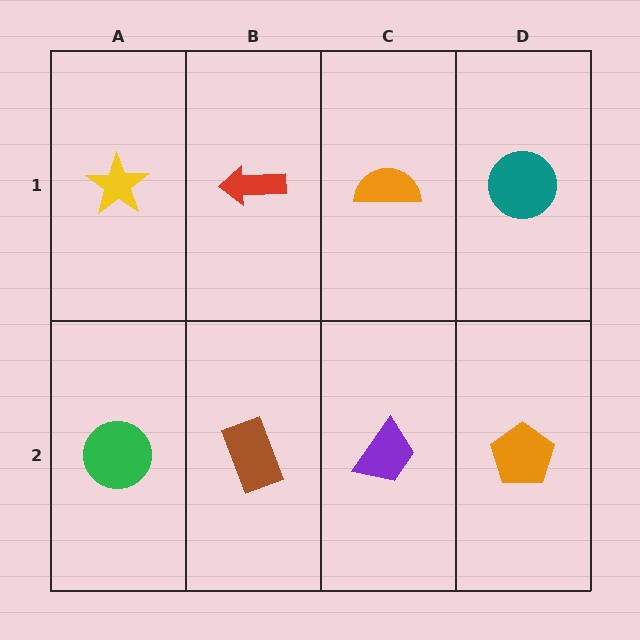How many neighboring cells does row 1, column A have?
2.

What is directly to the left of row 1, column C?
A red arrow.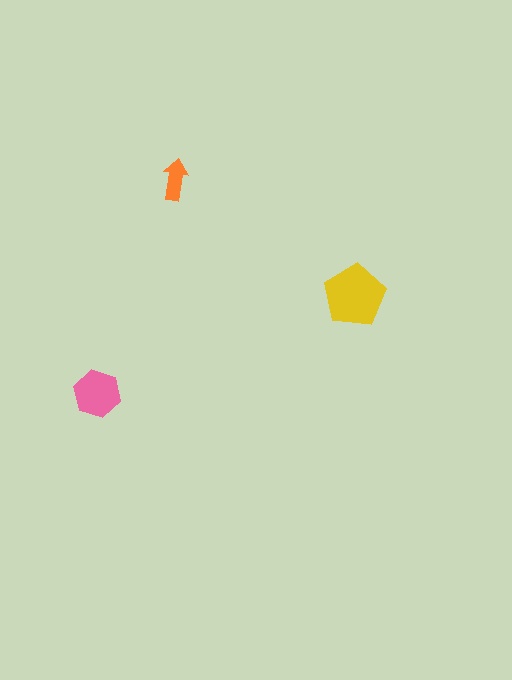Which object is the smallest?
The orange arrow.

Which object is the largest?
The yellow pentagon.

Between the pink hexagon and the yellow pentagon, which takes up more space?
The yellow pentagon.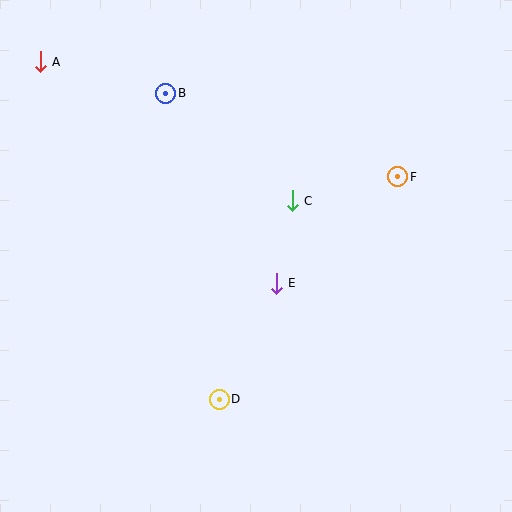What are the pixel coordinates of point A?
Point A is at (40, 62).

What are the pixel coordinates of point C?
Point C is at (292, 201).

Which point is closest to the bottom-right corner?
Point D is closest to the bottom-right corner.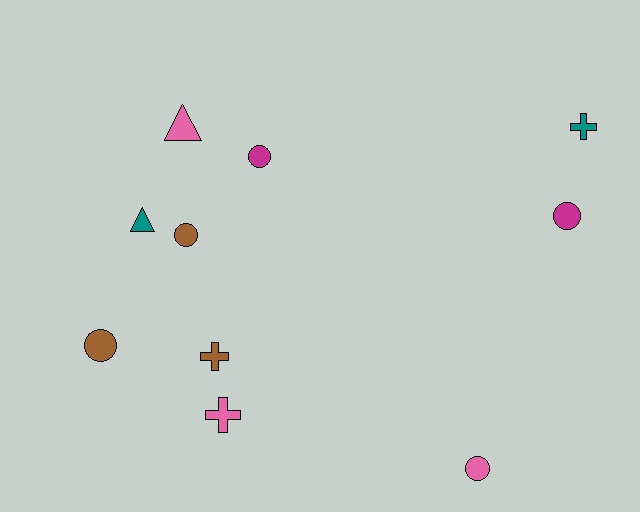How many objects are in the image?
There are 10 objects.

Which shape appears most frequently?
Circle, with 5 objects.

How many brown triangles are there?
There are no brown triangles.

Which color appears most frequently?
Pink, with 3 objects.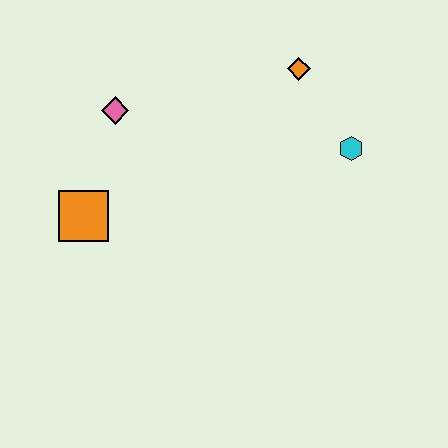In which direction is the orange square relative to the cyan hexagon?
The orange square is to the left of the cyan hexagon.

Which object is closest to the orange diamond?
The cyan hexagon is closest to the orange diamond.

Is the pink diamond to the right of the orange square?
Yes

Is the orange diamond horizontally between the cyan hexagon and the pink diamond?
Yes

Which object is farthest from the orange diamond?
The orange square is farthest from the orange diamond.